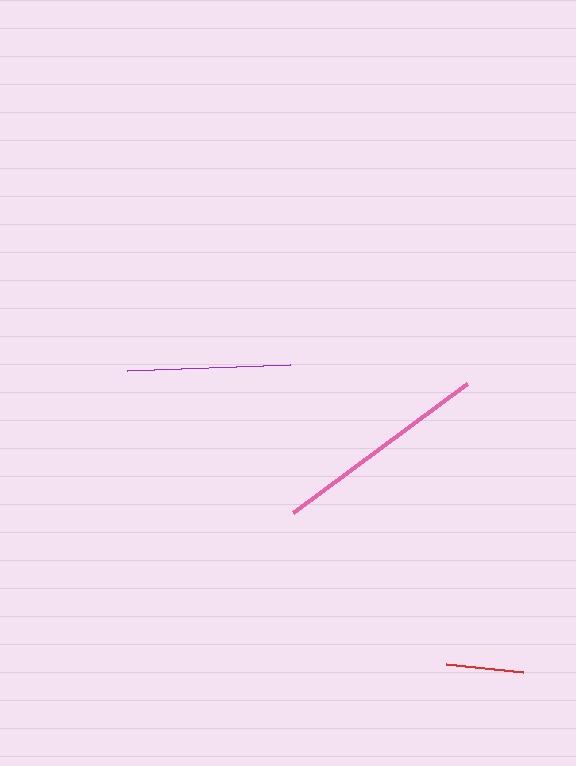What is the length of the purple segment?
The purple segment is approximately 163 pixels long.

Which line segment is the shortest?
The red line is the shortest at approximately 77 pixels.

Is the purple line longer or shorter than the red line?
The purple line is longer than the red line.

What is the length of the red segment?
The red segment is approximately 77 pixels long.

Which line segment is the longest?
The pink line is the longest at approximately 217 pixels.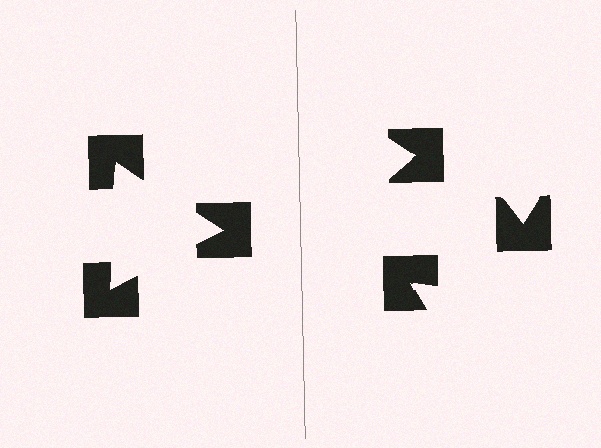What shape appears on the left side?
An illusory triangle.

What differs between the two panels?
The notched squares are positioned identically on both sides; only the wedge orientations differ. On the left they align to a triangle; on the right they are misaligned.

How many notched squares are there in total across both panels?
6 — 3 on each side.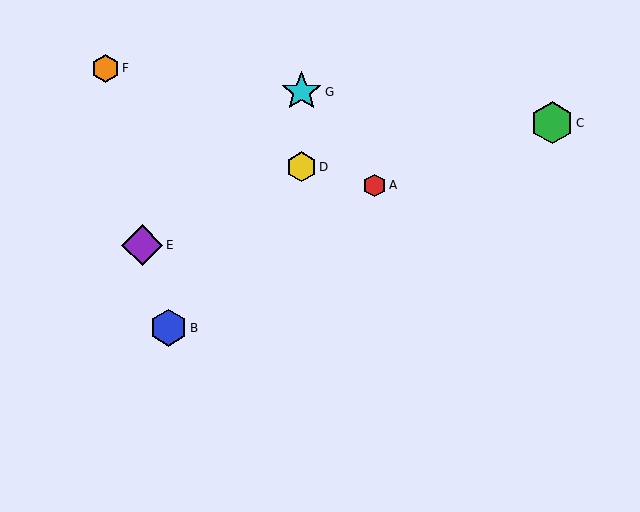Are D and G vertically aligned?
Yes, both are at x≈302.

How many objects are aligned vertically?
2 objects (D, G) are aligned vertically.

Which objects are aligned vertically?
Objects D, G are aligned vertically.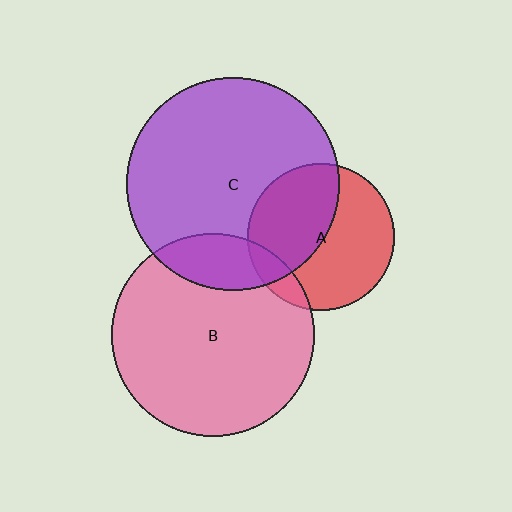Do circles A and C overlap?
Yes.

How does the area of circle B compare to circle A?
Approximately 1.9 times.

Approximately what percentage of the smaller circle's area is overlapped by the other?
Approximately 45%.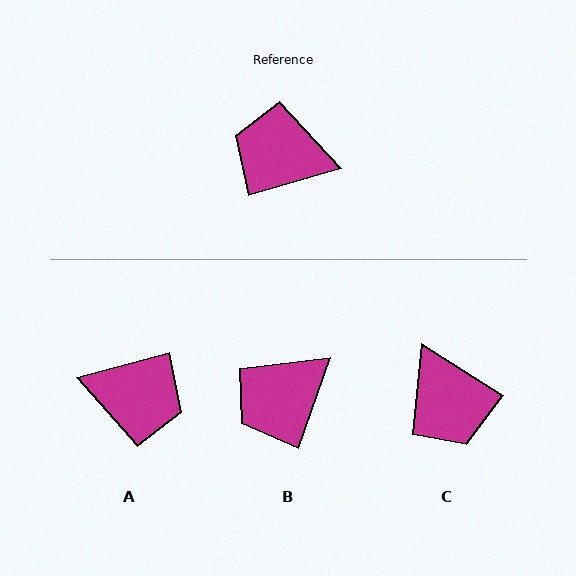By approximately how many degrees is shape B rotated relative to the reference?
Approximately 54 degrees counter-clockwise.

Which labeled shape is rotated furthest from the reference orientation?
A, about 179 degrees away.